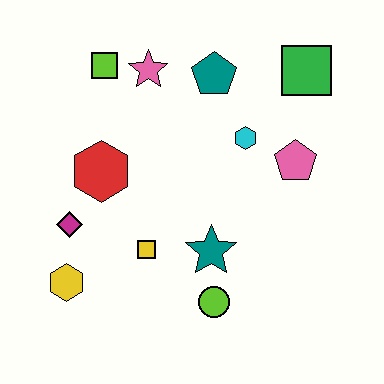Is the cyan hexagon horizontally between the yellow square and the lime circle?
No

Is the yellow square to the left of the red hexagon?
No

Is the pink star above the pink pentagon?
Yes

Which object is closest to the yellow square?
The teal star is closest to the yellow square.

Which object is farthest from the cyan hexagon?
The yellow hexagon is farthest from the cyan hexagon.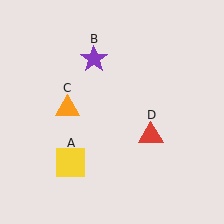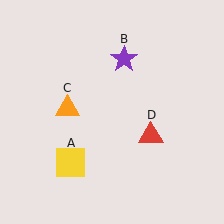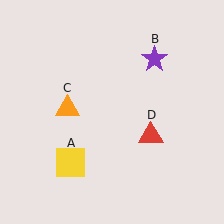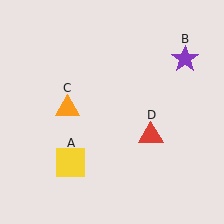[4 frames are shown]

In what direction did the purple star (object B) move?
The purple star (object B) moved right.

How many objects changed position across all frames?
1 object changed position: purple star (object B).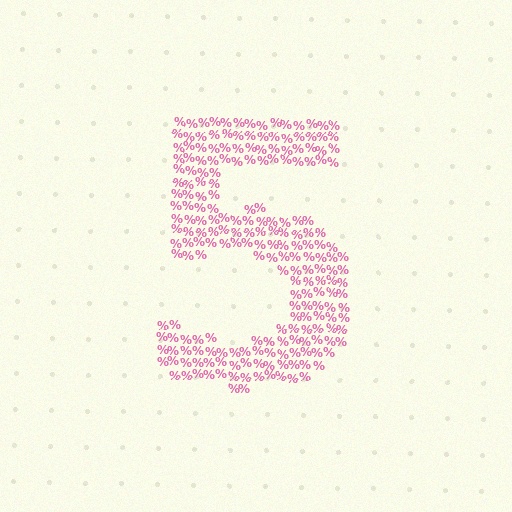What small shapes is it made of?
It is made of small percent signs.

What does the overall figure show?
The overall figure shows the digit 5.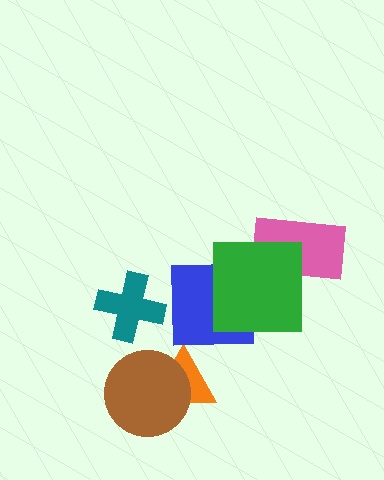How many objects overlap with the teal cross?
0 objects overlap with the teal cross.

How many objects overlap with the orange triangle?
1 object overlaps with the orange triangle.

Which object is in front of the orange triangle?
The brown circle is in front of the orange triangle.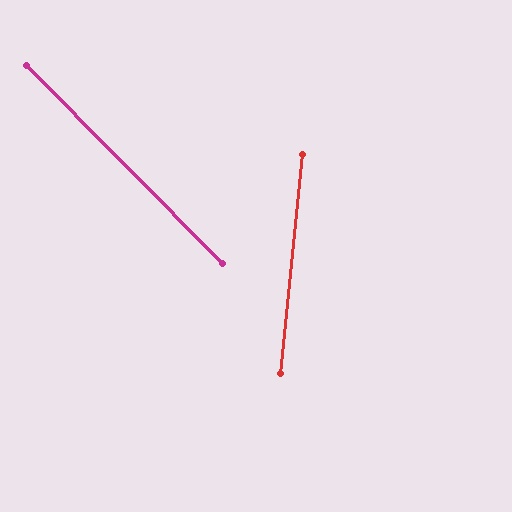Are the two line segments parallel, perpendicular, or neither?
Neither parallel nor perpendicular — they differ by about 50°.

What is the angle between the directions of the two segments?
Approximately 50 degrees.